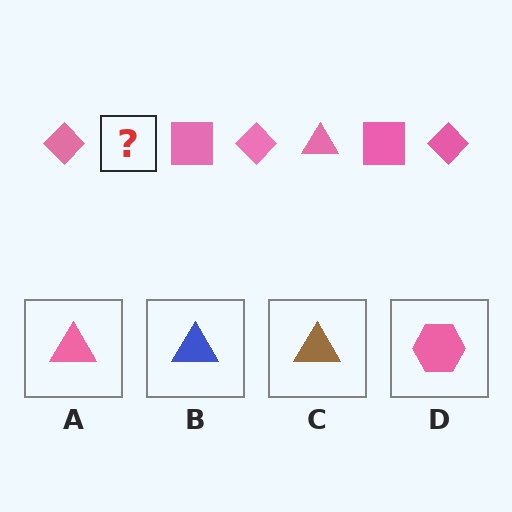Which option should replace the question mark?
Option A.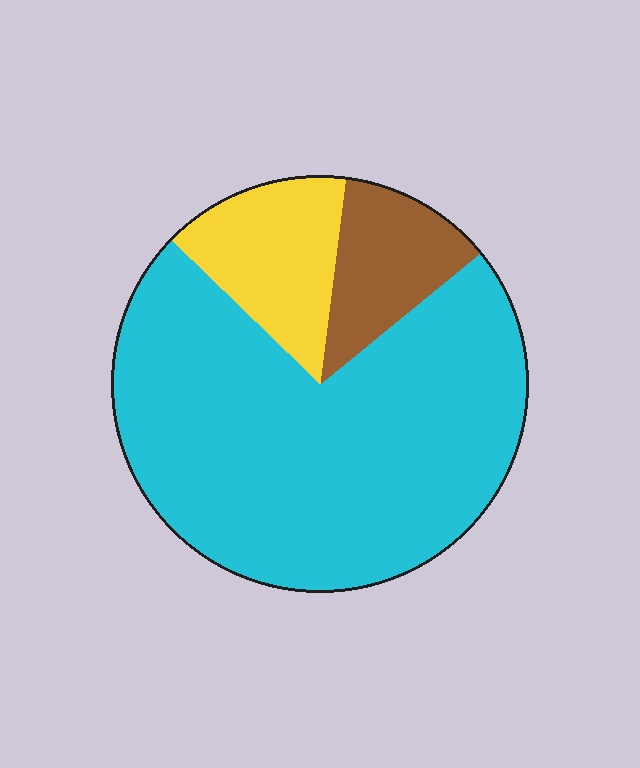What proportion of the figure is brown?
Brown covers around 10% of the figure.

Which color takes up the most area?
Cyan, at roughly 75%.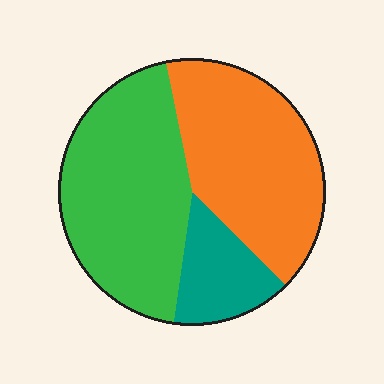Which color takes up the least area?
Teal, at roughly 15%.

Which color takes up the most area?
Green, at roughly 45%.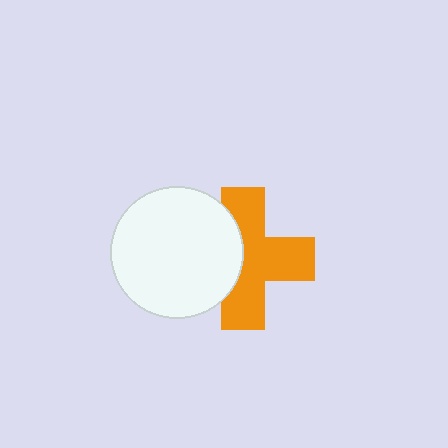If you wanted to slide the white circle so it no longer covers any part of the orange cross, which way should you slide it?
Slide it left — that is the most direct way to separate the two shapes.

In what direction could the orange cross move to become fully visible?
The orange cross could move right. That would shift it out from behind the white circle entirely.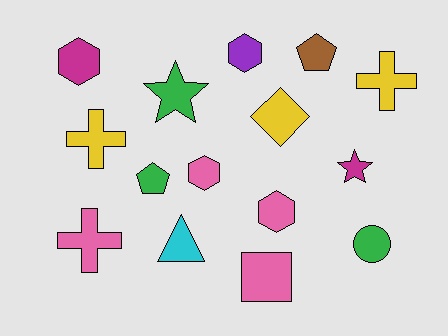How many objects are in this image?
There are 15 objects.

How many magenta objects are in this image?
There are 2 magenta objects.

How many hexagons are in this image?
There are 4 hexagons.